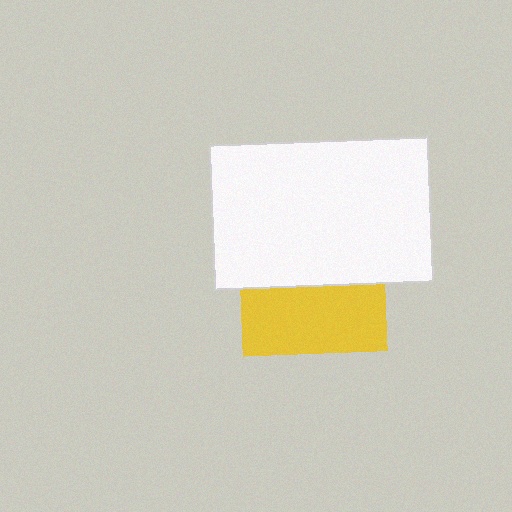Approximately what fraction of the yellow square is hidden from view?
Roughly 54% of the yellow square is hidden behind the white rectangle.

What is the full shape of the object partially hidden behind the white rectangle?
The partially hidden object is a yellow square.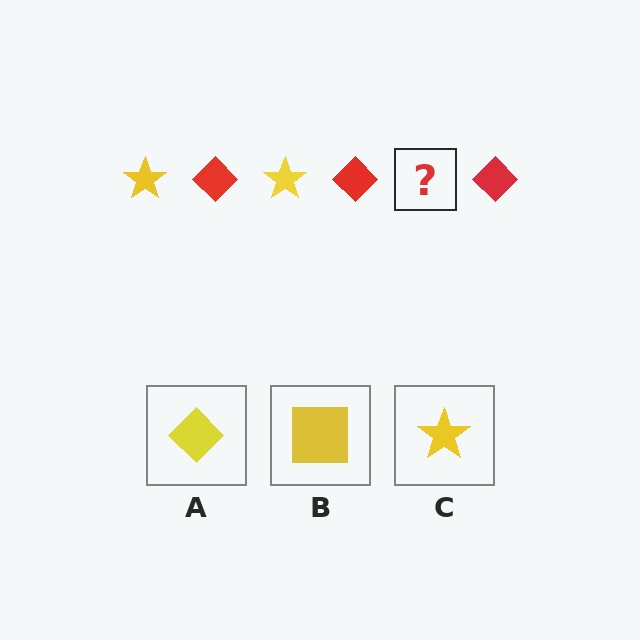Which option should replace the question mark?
Option C.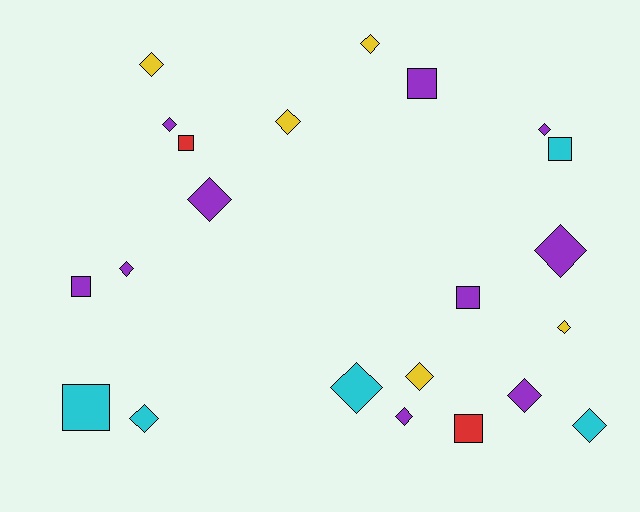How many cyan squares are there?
There are 2 cyan squares.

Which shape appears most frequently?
Diamond, with 15 objects.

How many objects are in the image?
There are 22 objects.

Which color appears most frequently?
Purple, with 10 objects.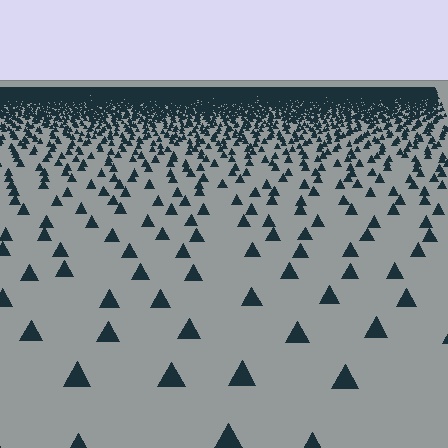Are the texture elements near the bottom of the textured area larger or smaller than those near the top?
Larger. Near the bottom, elements are closer to the viewer and appear at a bigger on-screen size.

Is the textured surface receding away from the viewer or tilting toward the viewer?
The surface is receding away from the viewer. Texture elements get smaller and denser toward the top.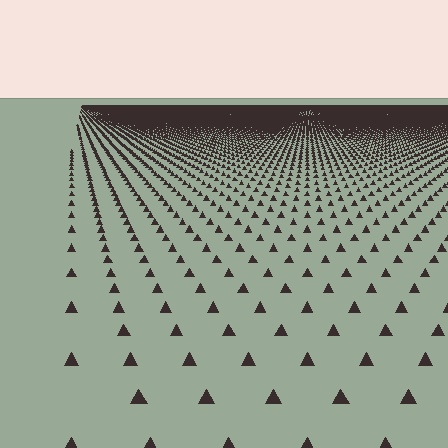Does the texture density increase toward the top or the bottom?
Density increases toward the top.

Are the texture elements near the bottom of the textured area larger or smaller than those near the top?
Larger. Near the bottom, elements are closer to the viewer and appear at a bigger on-screen size.